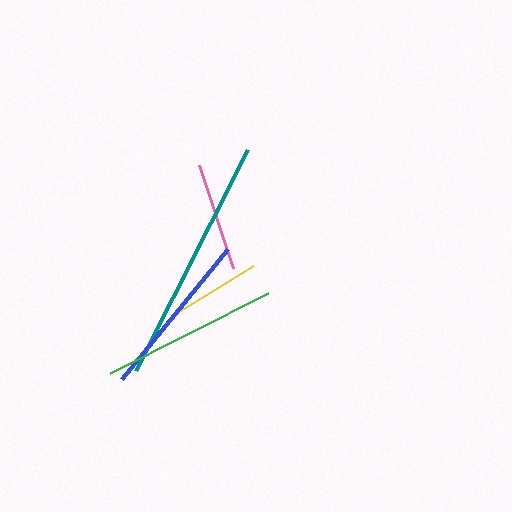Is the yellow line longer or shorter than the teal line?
The teal line is longer than the yellow line.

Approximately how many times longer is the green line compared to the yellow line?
The green line is approximately 1.9 times the length of the yellow line.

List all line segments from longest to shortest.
From longest to shortest: teal, green, blue, pink, yellow.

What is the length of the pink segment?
The pink segment is approximately 109 pixels long.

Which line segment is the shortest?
The yellow line is the shortest at approximately 91 pixels.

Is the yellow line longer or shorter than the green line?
The green line is longer than the yellow line.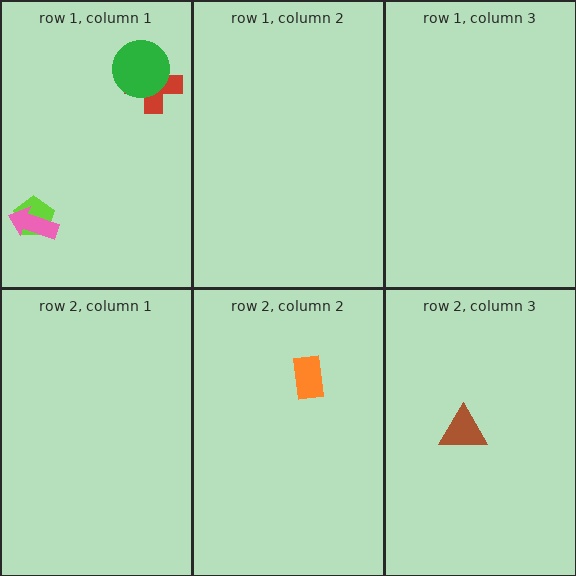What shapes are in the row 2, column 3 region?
The brown triangle.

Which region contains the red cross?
The row 1, column 1 region.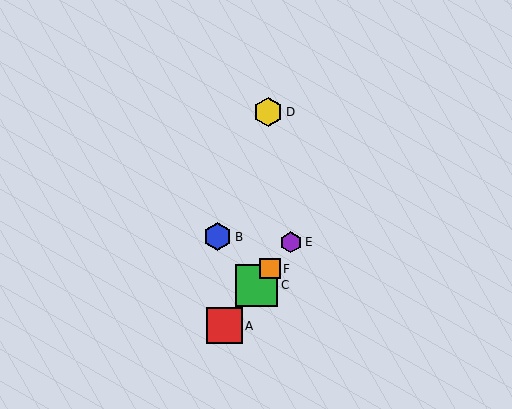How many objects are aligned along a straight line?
4 objects (A, C, E, F) are aligned along a straight line.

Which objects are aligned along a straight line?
Objects A, C, E, F are aligned along a straight line.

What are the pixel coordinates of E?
Object E is at (291, 242).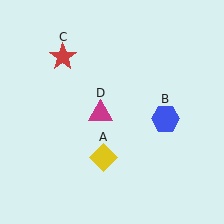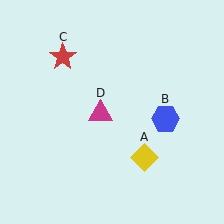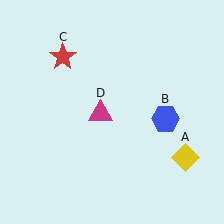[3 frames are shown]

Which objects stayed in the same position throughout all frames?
Blue hexagon (object B) and red star (object C) and magenta triangle (object D) remained stationary.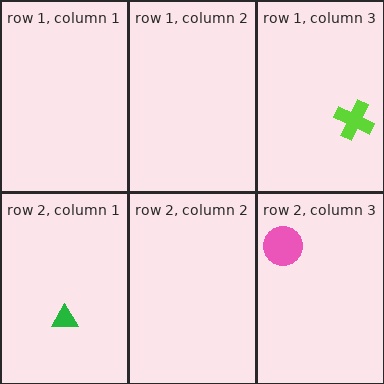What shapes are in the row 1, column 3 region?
The lime cross.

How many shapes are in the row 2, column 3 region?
1.